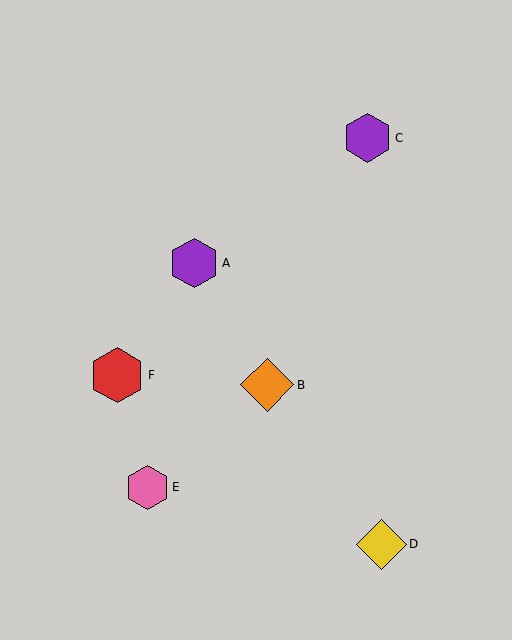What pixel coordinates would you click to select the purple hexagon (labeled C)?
Click at (367, 138) to select the purple hexagon C.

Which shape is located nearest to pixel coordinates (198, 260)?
The purple hexagon (labeled A) at (194, 263) is nearest to that location.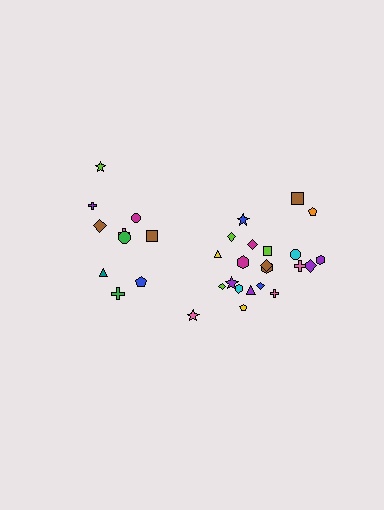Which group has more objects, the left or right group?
The right group.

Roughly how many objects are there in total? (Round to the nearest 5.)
Roughly 30 objects in total.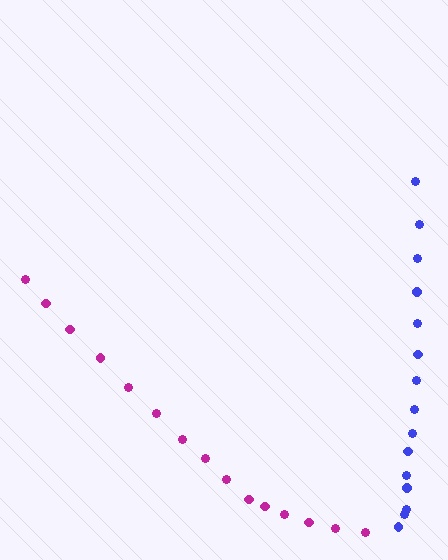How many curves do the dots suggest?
There are 2 distinct paths.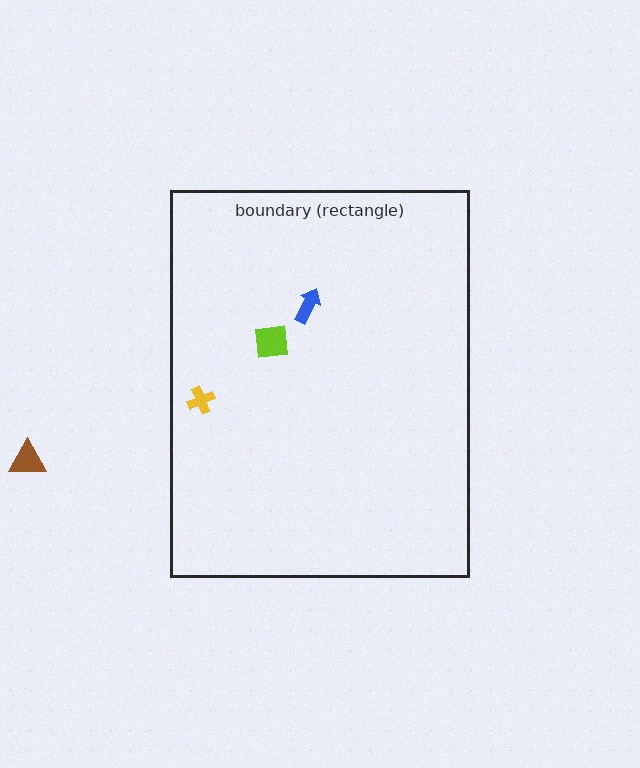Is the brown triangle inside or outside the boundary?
Outside.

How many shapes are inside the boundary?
3 inside, 1 outside.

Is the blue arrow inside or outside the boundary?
Inside.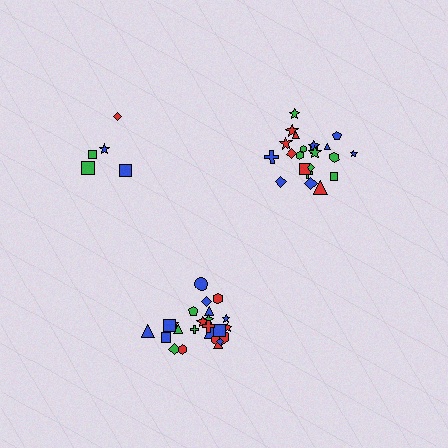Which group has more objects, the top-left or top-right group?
The top-right group.